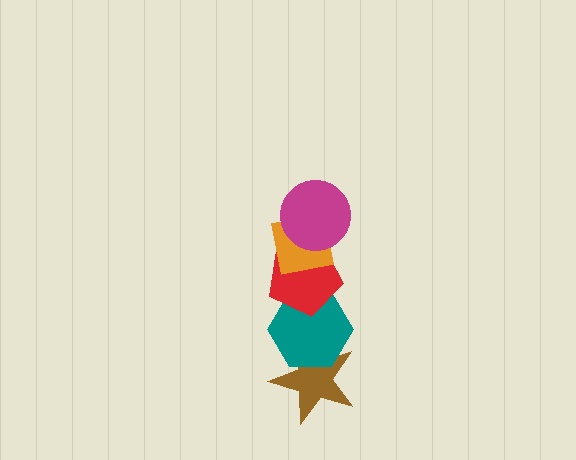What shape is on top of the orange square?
The magenta circle is on top of the orange square.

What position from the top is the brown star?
The brown star is 5th from the top.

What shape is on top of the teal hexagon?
The red pentagon is on top of the teal hexagon.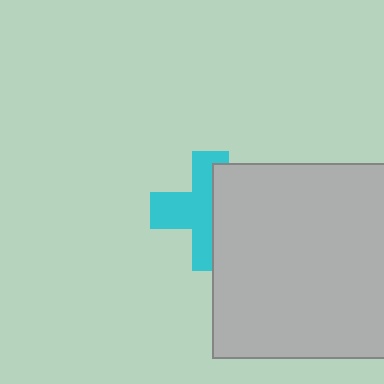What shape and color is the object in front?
The object in front is a light gray rectangle.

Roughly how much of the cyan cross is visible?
About half of it is visible (roughly 54%).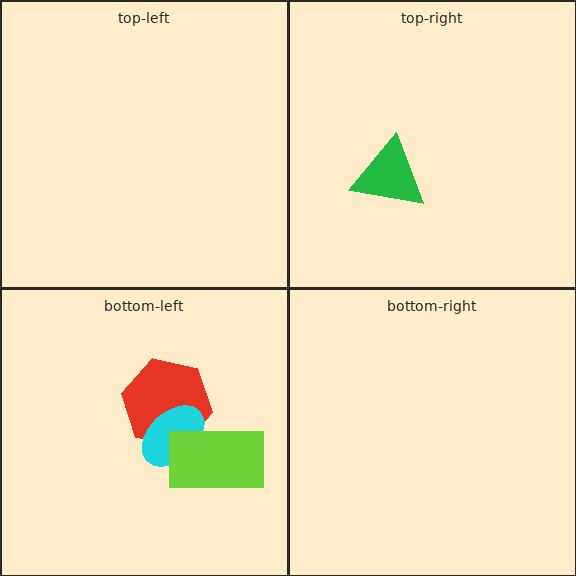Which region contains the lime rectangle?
The bottom-left region.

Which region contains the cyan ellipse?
The bottom-left region.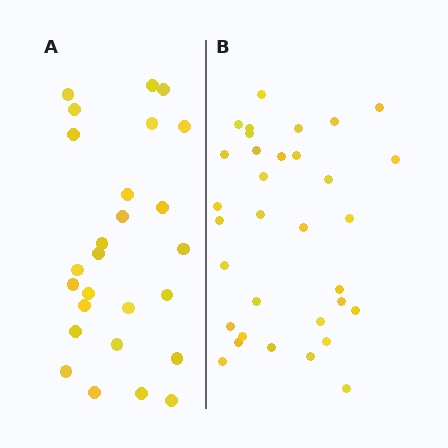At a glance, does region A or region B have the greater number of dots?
Region B (the right region) has more dots.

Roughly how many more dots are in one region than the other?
Region B has roughly 8 or so more dots than region A.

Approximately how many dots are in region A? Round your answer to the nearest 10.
About 30 dots. (The exact count is 26, which rounds to 30.)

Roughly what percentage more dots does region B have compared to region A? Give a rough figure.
About 25% more.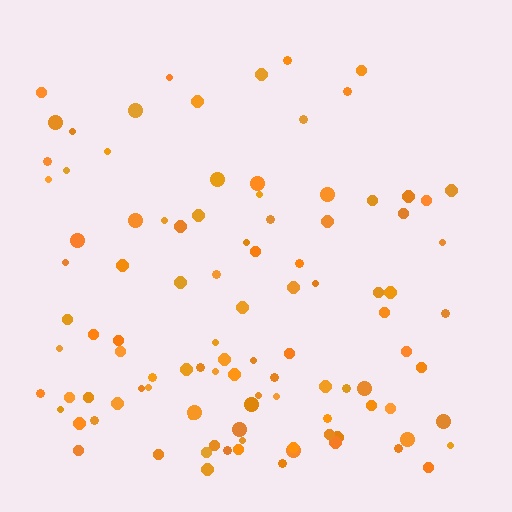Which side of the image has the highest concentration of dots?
The bottom.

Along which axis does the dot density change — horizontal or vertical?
Vertical.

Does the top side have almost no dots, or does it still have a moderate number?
Still a moderate number, just noticeably fewer than the bottom.